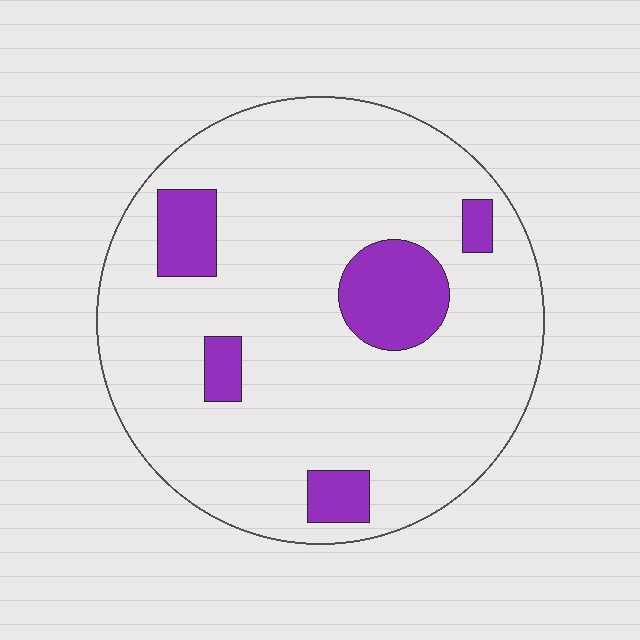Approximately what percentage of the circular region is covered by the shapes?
Approximately 15%.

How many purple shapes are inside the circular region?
5.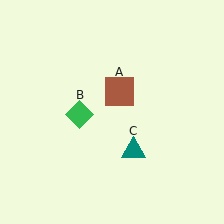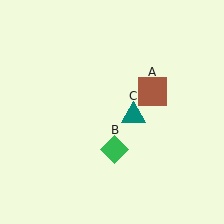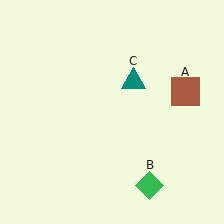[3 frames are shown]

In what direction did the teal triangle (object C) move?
The teal triangle (object C) moved up.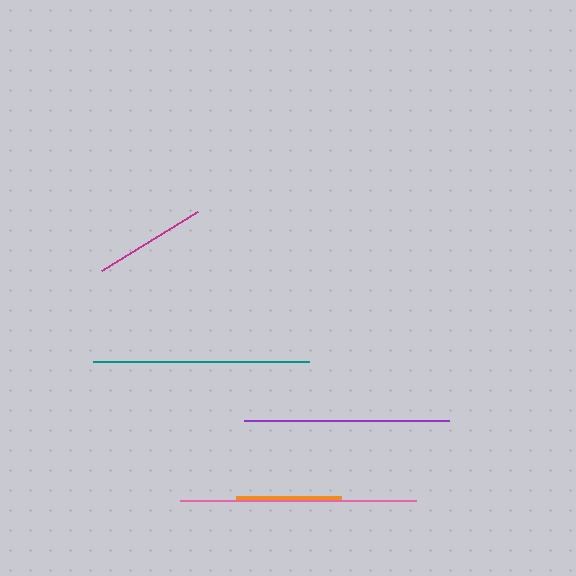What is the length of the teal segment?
The teal segment is approximately 216 pixels long.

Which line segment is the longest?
The pink line is the longest at approximately 236 pixels.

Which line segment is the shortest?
The orange line is the shortest at approximately 105 pixels.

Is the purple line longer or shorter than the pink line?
The pink line is longer than the purple line.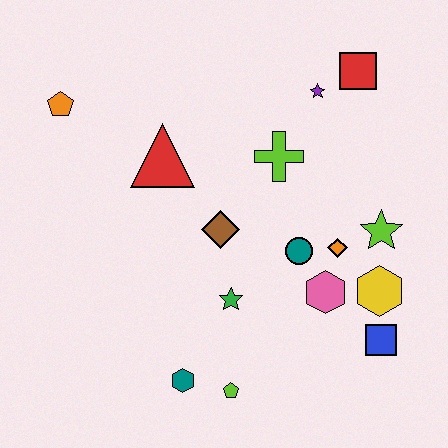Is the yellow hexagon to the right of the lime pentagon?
Yes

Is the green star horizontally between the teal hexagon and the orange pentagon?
No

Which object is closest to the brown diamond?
The green star is closest to the brown diamond.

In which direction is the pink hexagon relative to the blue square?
The pink hexagon is to the left of the blue square.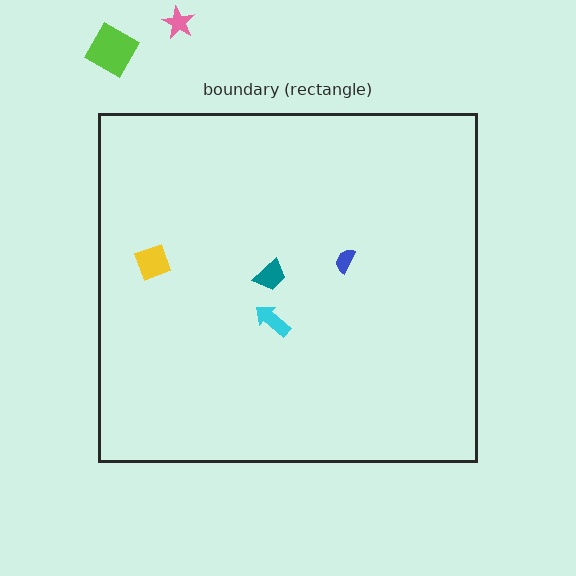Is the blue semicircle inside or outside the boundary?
Inside.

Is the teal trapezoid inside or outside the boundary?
Inside.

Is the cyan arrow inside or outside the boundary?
Inside.